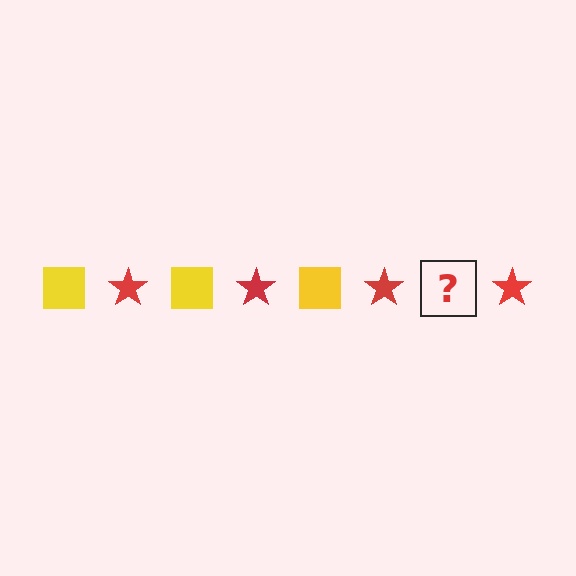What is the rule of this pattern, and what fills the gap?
The rule is that the pattern alternates between yellow square and red star. The gap should be filled with a yellow square.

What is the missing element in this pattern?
The missing element is a yellow square.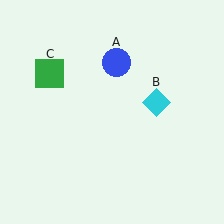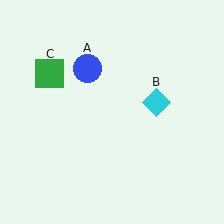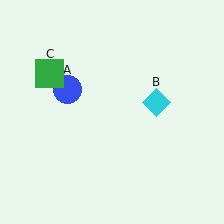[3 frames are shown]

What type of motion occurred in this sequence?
The blue circle (object A) rotated counterclockwise around the center of the scene.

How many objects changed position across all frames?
1 object changed position: blue circle (object A).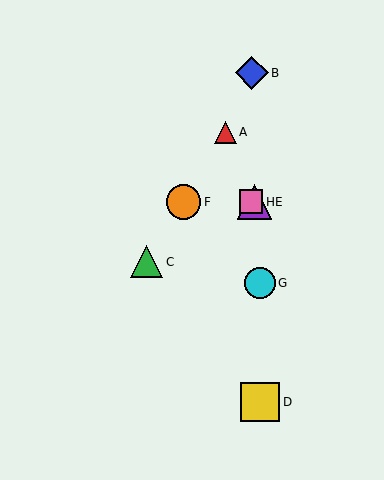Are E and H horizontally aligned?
Yes, both are at y≈202.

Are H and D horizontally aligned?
No, H is at y≈202 and D is at y≈402.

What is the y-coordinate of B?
Object B is at y≈73.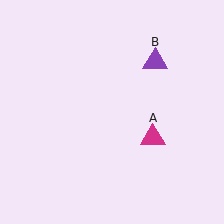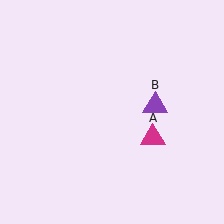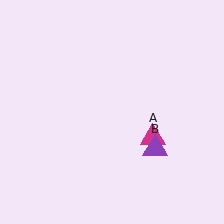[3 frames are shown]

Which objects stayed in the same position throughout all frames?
Magenta triangle (object A) remained stationary.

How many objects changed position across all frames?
1 object changed position: purple triangle (object B).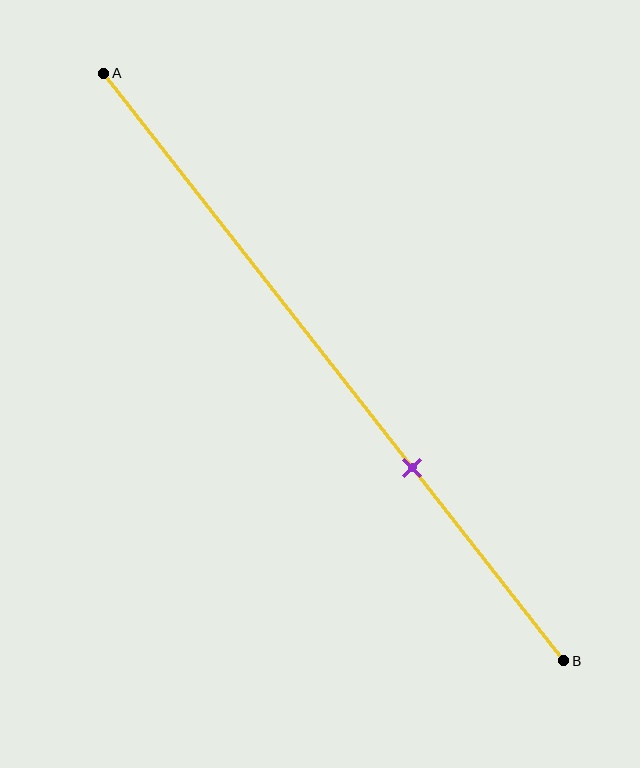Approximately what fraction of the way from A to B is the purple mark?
The purple mark is approximately 65% of the way from A to B.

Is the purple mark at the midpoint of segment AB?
No, the mark is at about 65% from A, not at the 50% midpoint.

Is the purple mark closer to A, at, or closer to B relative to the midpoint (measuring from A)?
The purple mark is closer to point B than the midpoint of segment AB.